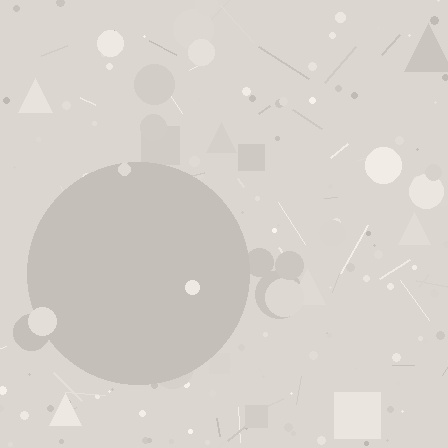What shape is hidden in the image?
A circle is hidden in the image.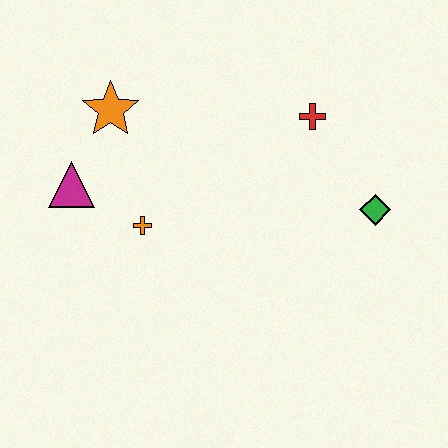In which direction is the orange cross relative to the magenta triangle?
The orange cross is to the right of the magenta triangle.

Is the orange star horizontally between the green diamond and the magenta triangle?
Yes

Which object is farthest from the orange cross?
The green diamond is farthest from the orange cross.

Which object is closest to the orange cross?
The magenta triangle is closest to the orange cross.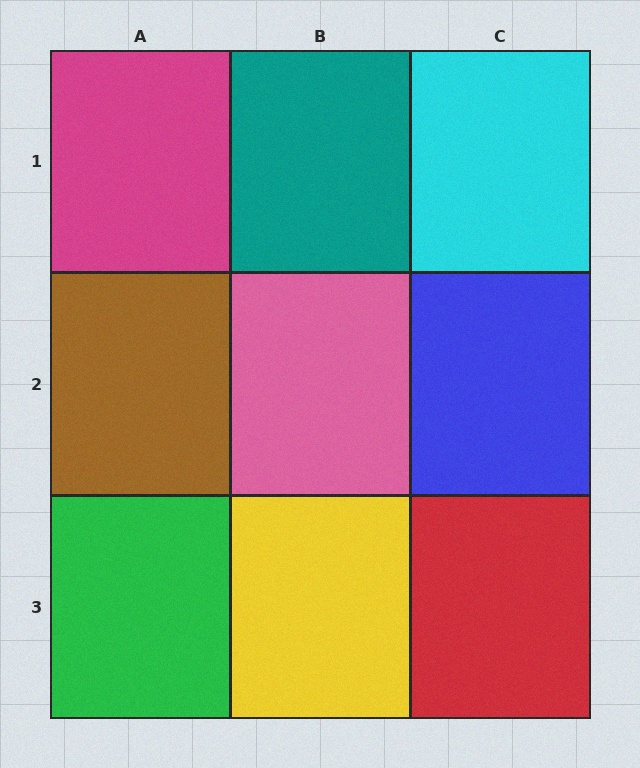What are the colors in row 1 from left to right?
Magenta, teal, cyan.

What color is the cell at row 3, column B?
Yellow.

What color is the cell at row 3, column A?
Green.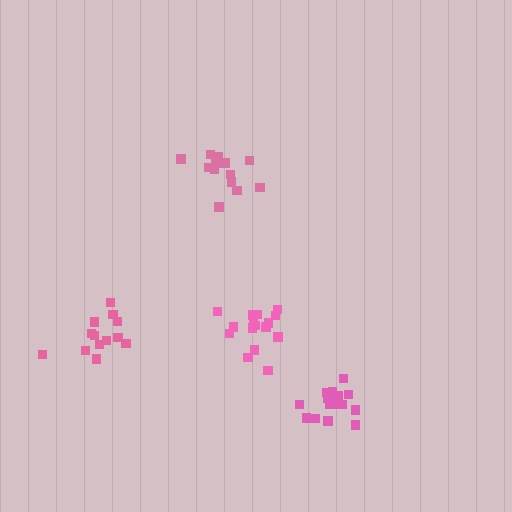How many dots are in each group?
Group 1: 13 dots, Group 2: 16 dots, Group 3: 16 dots, Group 4: 13 dots (58 total).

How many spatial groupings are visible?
There are 4 spatial groupings.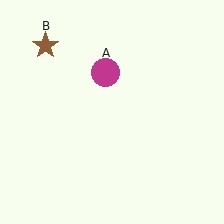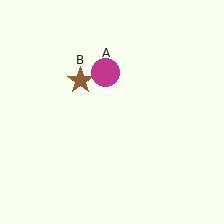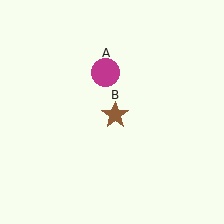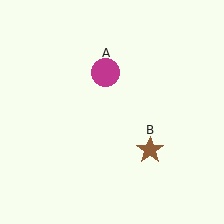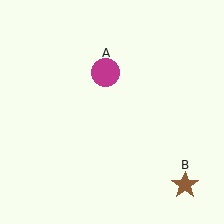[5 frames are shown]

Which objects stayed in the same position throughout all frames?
Magenta circle (object A) remained stationary.